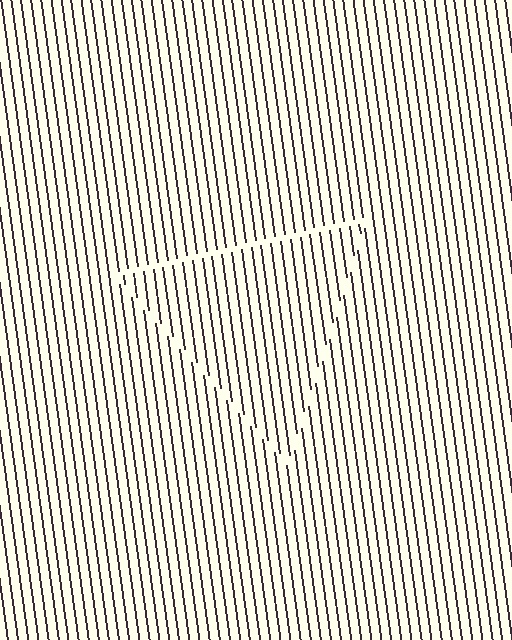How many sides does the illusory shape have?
3 sides — the line-ends trace a triangle.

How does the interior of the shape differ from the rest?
The interior of the shape contains the same grating, shifted by half a period — the contour is defined by the phase discontinuity where line-ends from the inner and outer gratings abut.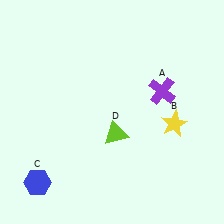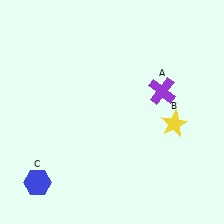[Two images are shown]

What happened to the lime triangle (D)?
The lime triangle (D) was removed in Image 2. It was in the bottom-right area of Image 1.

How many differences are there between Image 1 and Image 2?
There is 1 difference between the two images.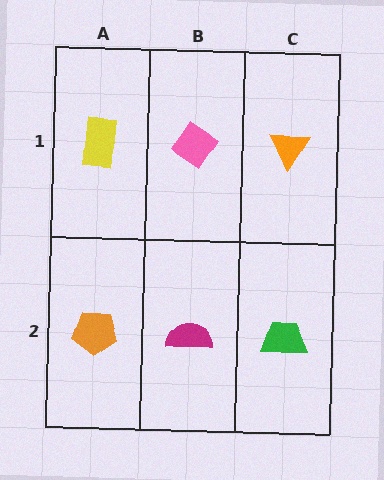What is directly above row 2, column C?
An orange triangle.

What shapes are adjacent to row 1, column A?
An orange pentagon (row 2, column A), a pink diamond (row 1, column B).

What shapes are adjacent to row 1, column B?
A magenta semicircle (row 2, column B), a yellow rectangle (row 1, column A), an orange triangle (row 1, column C).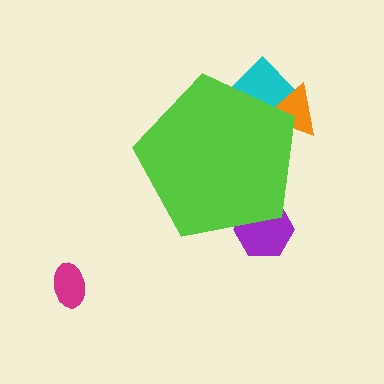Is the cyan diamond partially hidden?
Yes, the cyan diamond is partially hidden behind the lime pentagon.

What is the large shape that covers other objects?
A lime pentagon.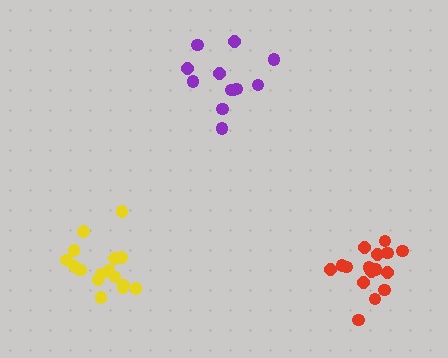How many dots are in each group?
Group 1: 12 dots, Group 2: 16 dots, Group 3: 16 dots (44 total).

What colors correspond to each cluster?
The clusters are colored: purple, yellow, red.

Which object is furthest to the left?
The yellow cluster is leftmost.